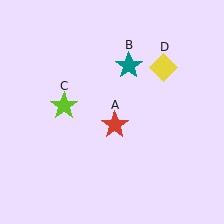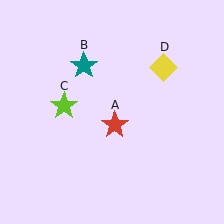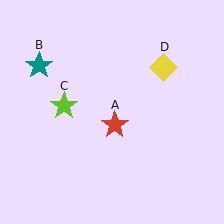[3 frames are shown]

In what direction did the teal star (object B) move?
The teal star (object B) moved left.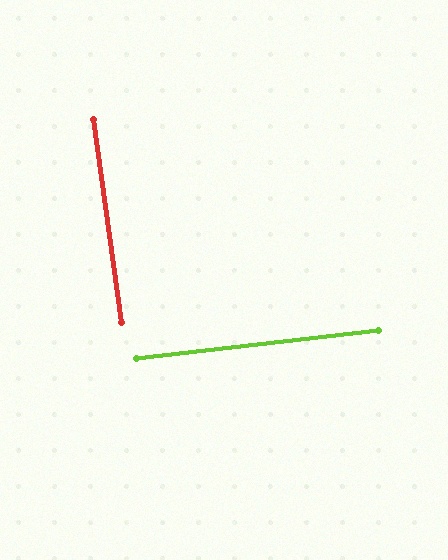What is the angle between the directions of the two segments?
Approximately 89 degrees.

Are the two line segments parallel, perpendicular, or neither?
Perpendicular — they meet at approximately 89°.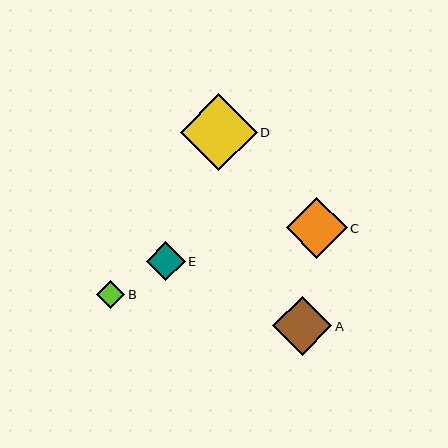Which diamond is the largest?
Diamond D is the largest with a size of approximately 77 pixels.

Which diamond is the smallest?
Diamond B is the smallest with a size of approximately 28 pixels.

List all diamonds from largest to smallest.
From largest to smallest: D, C, A, E, B.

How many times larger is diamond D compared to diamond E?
Diamond D is approximately 2.0 times the size of diamond E.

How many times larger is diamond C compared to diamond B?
Diamond C is approximately 2.2 times the size of diamond B.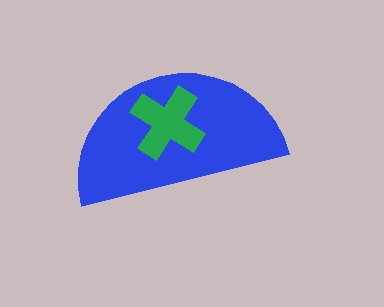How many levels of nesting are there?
2.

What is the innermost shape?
The green cross.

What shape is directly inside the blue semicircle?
The green cross.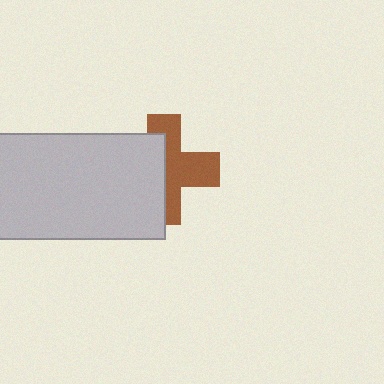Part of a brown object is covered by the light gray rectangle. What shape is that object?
It is a cross.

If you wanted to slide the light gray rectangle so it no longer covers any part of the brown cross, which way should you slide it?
Slide it left — that is the most direct way to separate the two shapes.